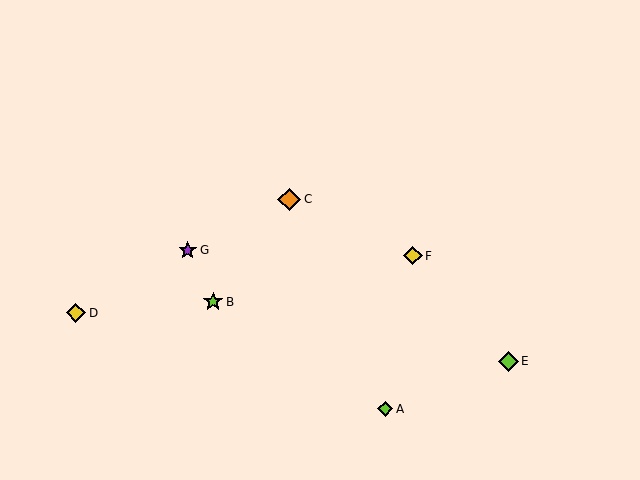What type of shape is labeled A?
Shape A is a lime diamond.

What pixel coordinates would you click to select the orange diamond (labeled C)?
Click at (289, 199) to select the orange diamond C.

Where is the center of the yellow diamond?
The center of the yellow diamond is at (76, 313).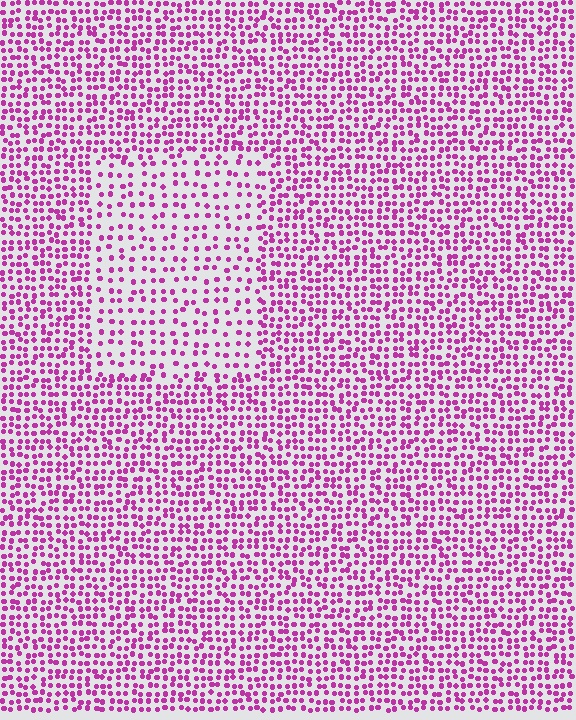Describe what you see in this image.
The image contains small magenta elements arranged at two different densities. A rectangle-shaped region is visible where the elements are less densely packed than the surrounding area.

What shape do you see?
I see a rectangle.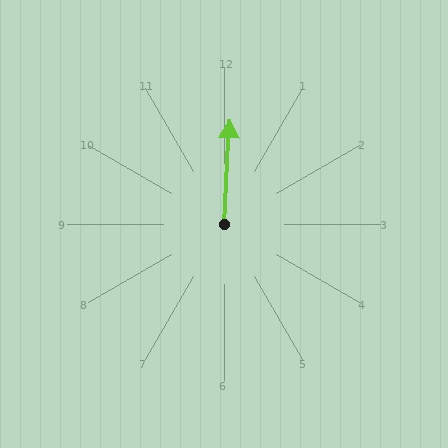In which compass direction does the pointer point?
North.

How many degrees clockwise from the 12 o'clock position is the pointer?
Approximately 3 degrees.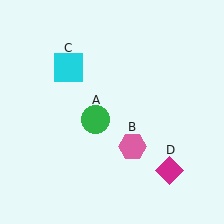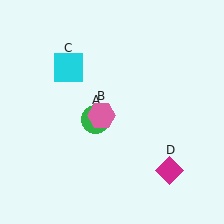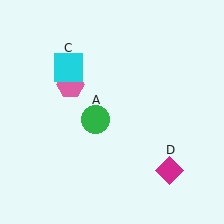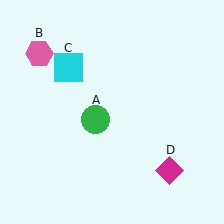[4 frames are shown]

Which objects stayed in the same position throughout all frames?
Green circle (object A) and cyan square (object C) and magenta diamond (object D) remained stationary.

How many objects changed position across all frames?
1 object changed position: pink hexagon (object B).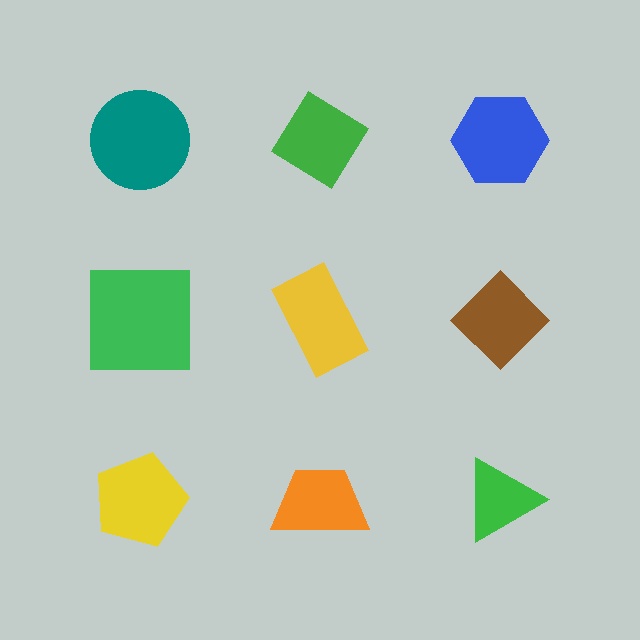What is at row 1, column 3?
A blue hexagon.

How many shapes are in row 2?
3 shapes.